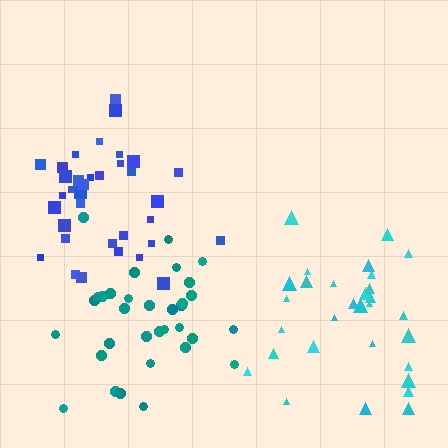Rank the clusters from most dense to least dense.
teal, blue, cyan.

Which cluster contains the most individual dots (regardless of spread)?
Blue (35).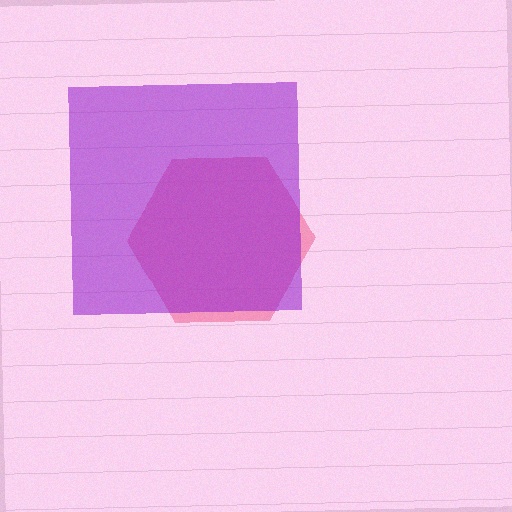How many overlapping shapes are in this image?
There are 2 overlapping shapes in the image.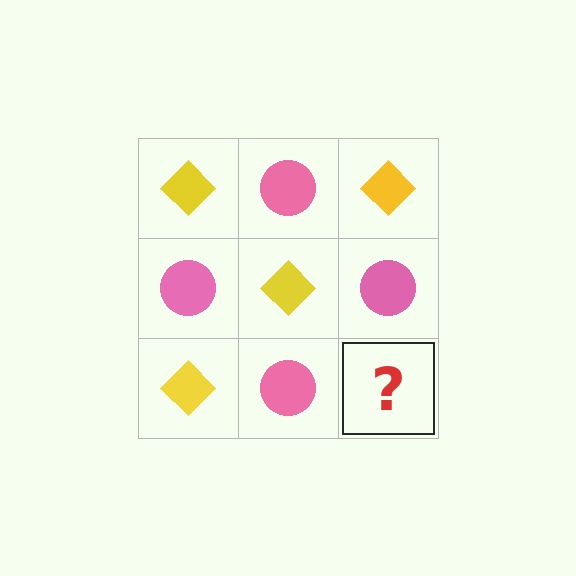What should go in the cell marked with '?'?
The missing cell should contain a yellow diamond.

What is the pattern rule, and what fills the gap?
The rule is that it alternates yellow diamond and pink circle in a checkerboard pattern. The gap should be filled with a yellow diamond.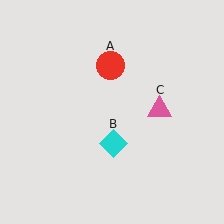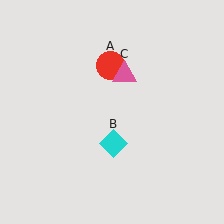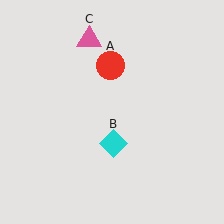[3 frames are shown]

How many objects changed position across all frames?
1 object changed position: pink triangle (object C).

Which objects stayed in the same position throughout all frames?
Red circle (object A) and cyan diamond (object B) remained stationary.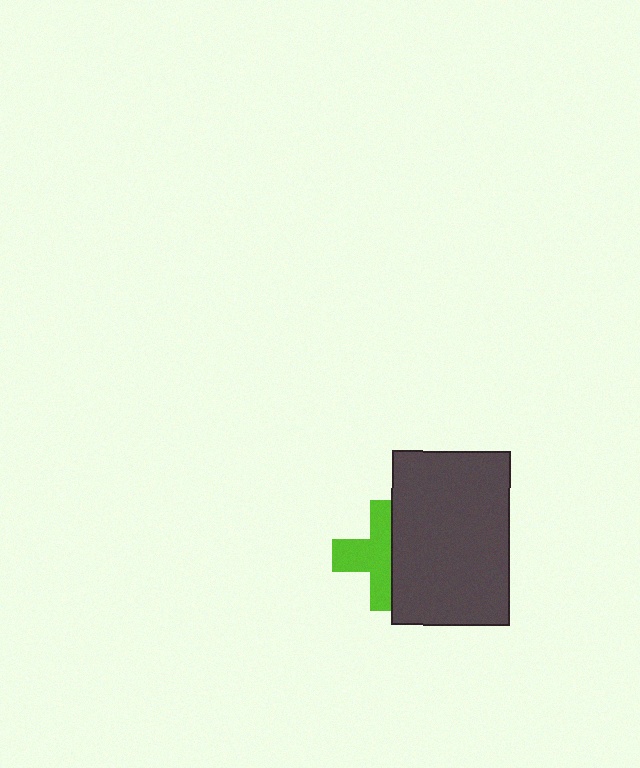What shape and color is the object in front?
The object in front is a dark gray rectangle.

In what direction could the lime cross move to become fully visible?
The lime cross could move left. That would shift it out from behind the dark gray rectangle entirely.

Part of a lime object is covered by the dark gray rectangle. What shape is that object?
It is a cross.